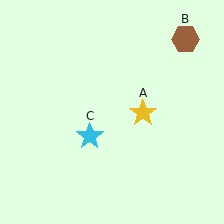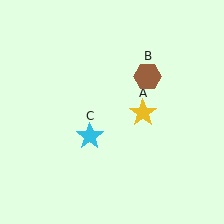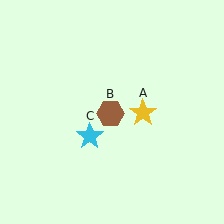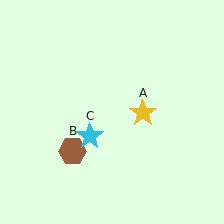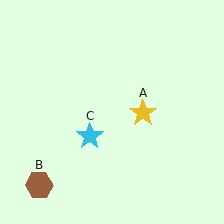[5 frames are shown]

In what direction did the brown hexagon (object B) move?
The brown hexagon (object B) moved down and to the left.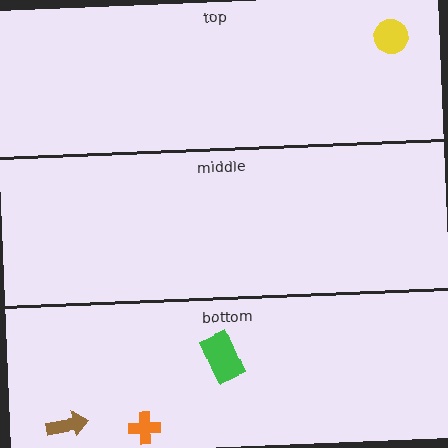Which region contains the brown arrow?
The bottom region.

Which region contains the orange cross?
The bottom region.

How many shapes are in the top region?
1.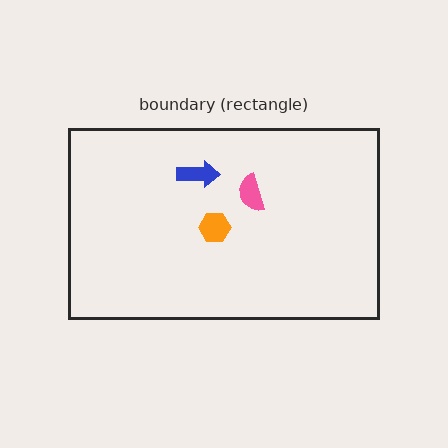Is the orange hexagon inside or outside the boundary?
Inside.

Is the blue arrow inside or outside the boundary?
Inside.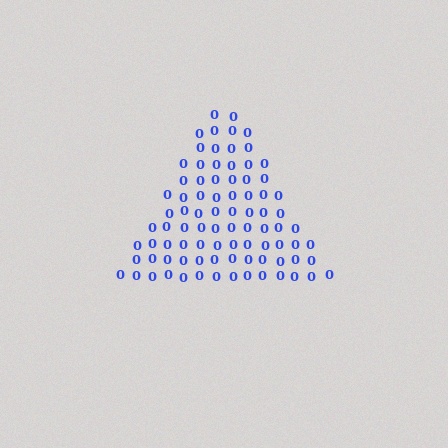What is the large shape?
The large shape is a triangle.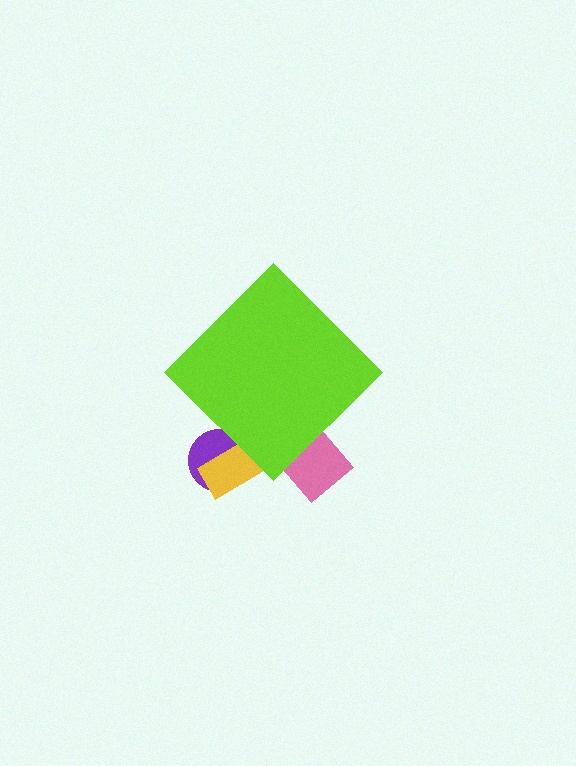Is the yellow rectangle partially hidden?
Yes, the yellow rectangle is partially hidden behind the lime diamond.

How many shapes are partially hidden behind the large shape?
3 shapes are partially hidden.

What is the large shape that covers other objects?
A lime diamond.